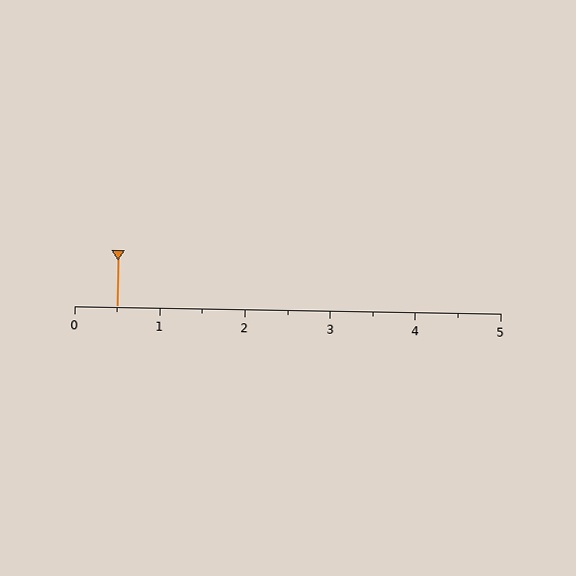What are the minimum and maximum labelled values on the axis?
The axis runs from 0 to 5.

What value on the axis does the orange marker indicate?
The marker indicates approximately 0.5.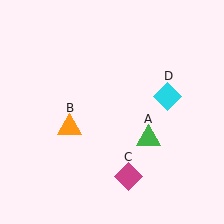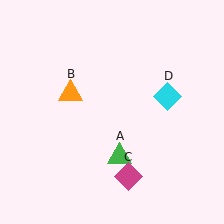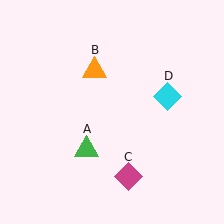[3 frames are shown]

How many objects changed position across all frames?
2 objects changed position: green triangle (object A), orange triangle (object B).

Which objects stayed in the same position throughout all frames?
Magenta diamond (object C) and cyan diamond (object D) remained stationary.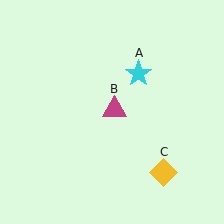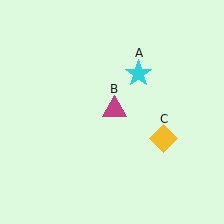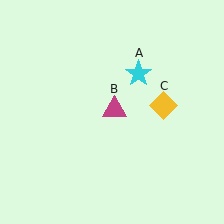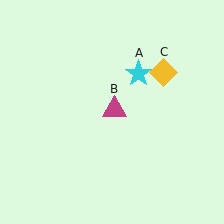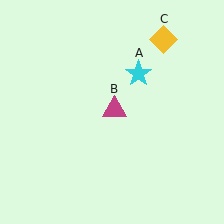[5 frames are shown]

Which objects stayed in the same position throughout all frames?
Cyan star (object A) and magenta triangle (object B) remained stationary.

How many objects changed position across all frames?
1 object changed position: yellow diamond (object C).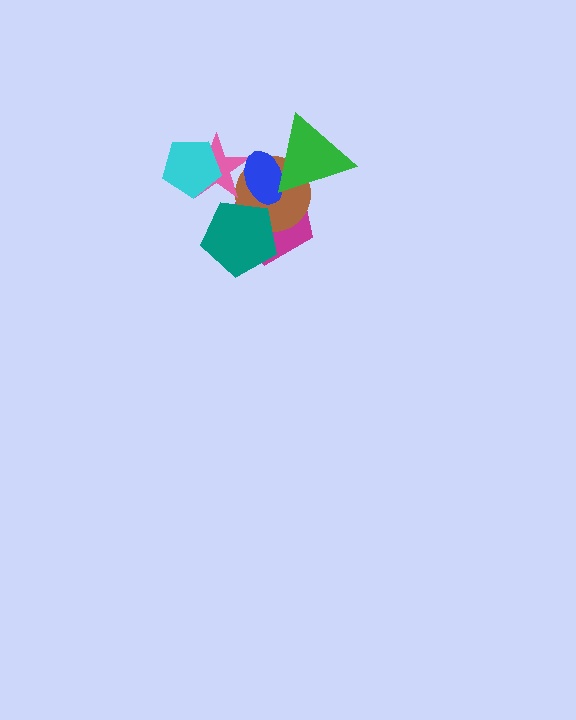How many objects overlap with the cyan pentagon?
1 object overlaps with the cyan pentagon.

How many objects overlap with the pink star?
4 objects overlap with the pink star.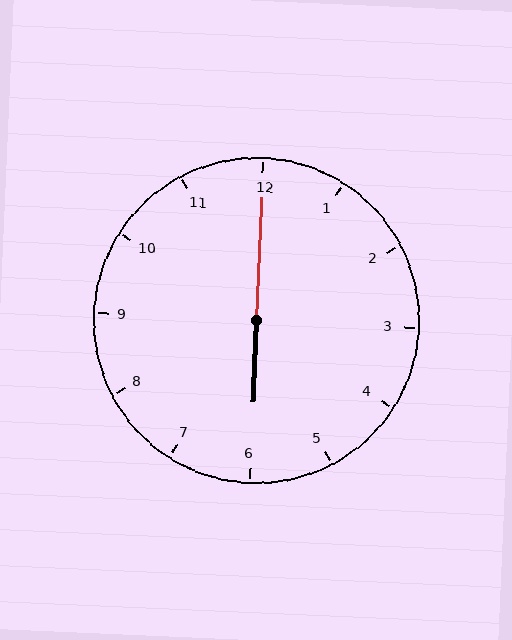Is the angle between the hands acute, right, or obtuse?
It is obtuse.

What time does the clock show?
6:00.